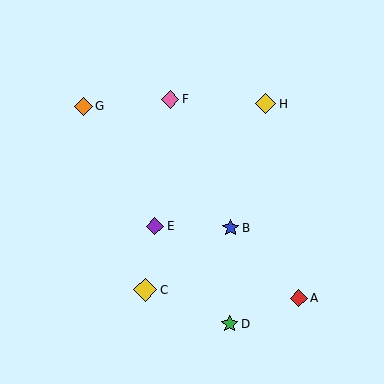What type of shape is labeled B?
Shape B is a blue star.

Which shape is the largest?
The yellow diamond (labeled C) is the largest.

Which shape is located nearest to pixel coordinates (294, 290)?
The red diamond (labeled A) at (299, 298) is nearest to that location.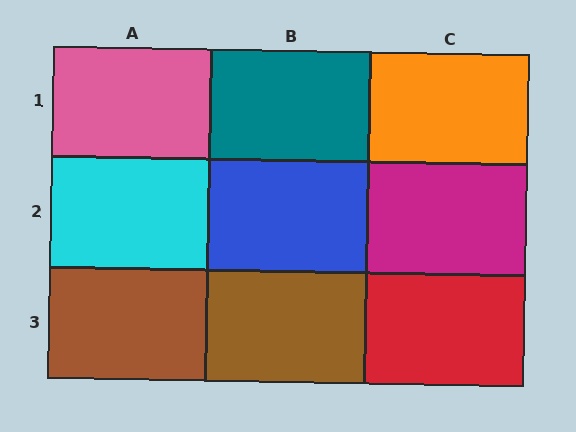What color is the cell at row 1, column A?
Pink.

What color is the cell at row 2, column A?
Cyan.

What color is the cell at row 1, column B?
Teal.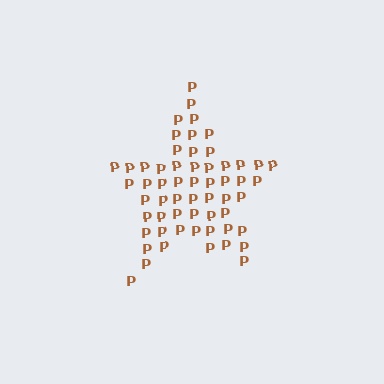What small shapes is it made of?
It is made of small letter P's.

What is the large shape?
The large shape is a star.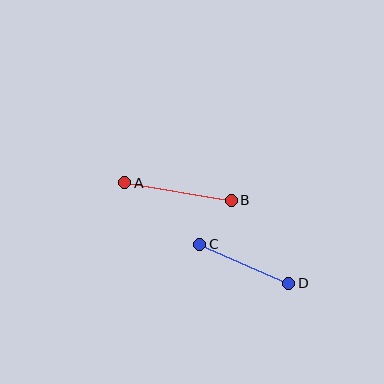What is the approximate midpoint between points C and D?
The midpoint is at approximately (244, 264) pixels.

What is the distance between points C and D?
The distance is approximately 97 pixels.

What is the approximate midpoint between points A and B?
The midpoint is at approximately (178, 192) pixels.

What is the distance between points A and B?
The distance is approximately 108 pixels.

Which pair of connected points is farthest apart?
Points A and B are farthest apart.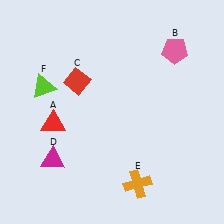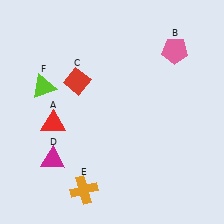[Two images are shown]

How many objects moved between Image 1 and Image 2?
1 object moved between the two images.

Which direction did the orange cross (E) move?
The orange cross (E) moved left.